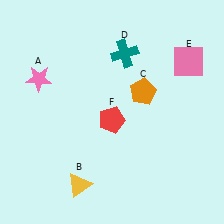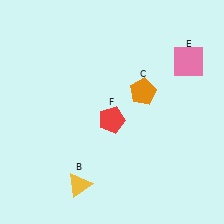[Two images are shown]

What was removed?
The teal cross (D), the pink star (A) were removed in Image 2.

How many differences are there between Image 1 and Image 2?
There are 2 differences between the two images.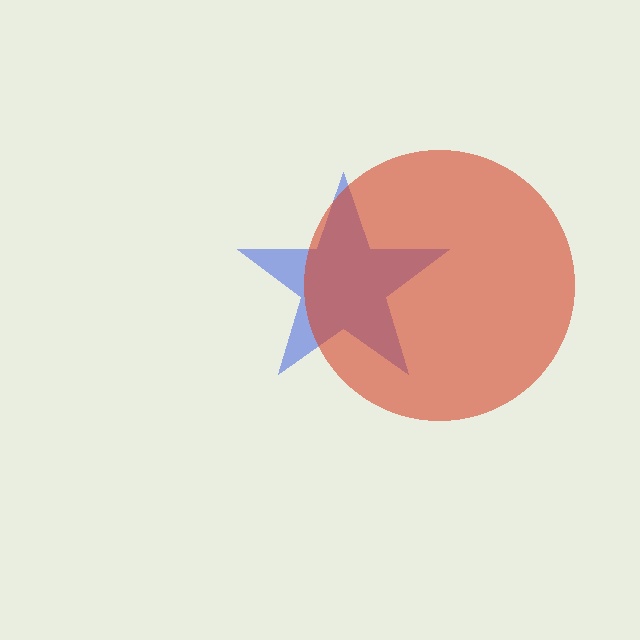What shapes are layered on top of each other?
The layered shapes are: a blue star, a red circle.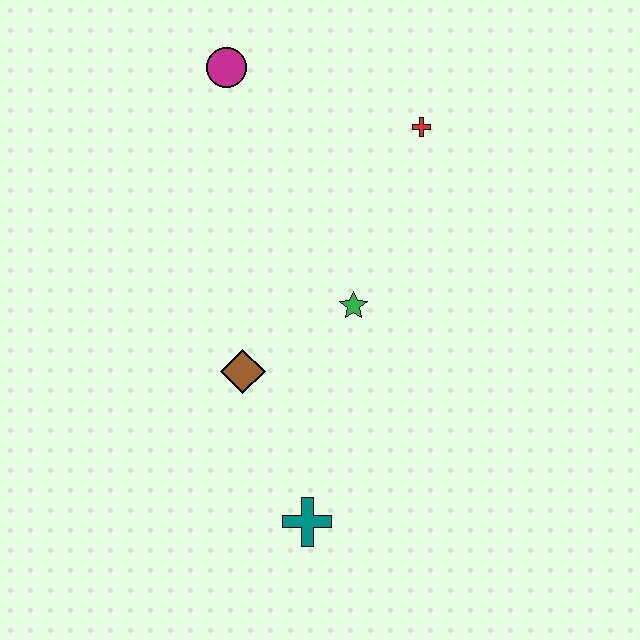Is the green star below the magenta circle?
Yes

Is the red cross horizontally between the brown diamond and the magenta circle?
No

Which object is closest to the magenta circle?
The red cross is closest to the magenta circle.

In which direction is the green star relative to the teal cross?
The green star is above the teal cross.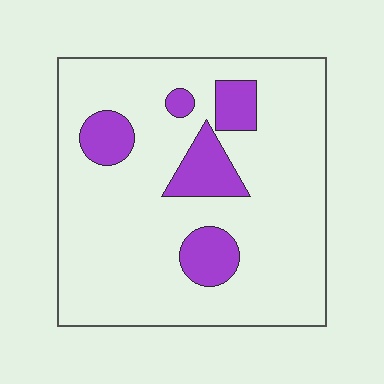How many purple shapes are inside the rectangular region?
5.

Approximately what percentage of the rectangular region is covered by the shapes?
Approximately 15%.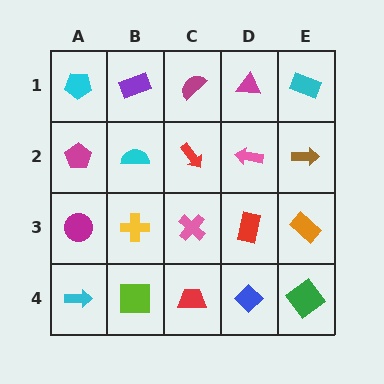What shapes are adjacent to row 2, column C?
A magenta semicircle (row 1, column C), a pink cross (row 3, column C), a cyan semicircle (row 2, column B), a pink arrow (row 2, column D).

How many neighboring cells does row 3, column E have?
3.